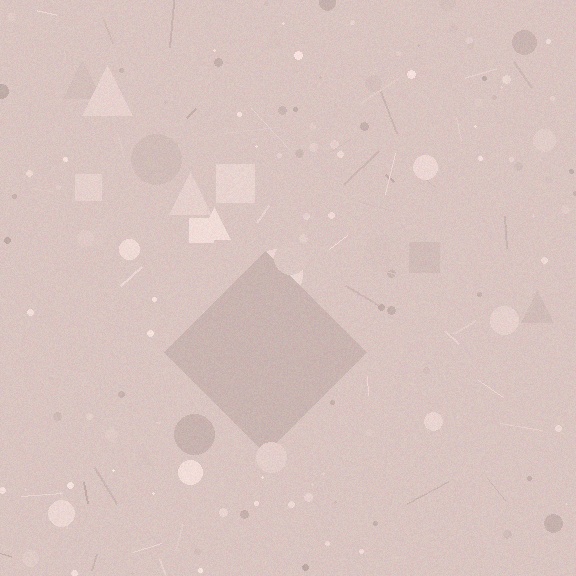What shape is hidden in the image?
A diamond is hidden in the image.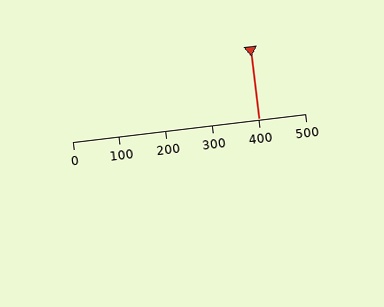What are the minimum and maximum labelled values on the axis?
The axis runs from 0 to 500.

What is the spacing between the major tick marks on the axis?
The major ticks are spaced 100 apart.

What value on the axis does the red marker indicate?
The marker indicates approximately 400.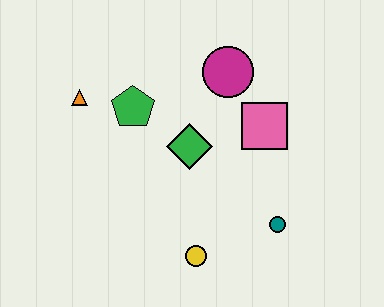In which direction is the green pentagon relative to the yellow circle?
The green pentagon is above the yellow circle.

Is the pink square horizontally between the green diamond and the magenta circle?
No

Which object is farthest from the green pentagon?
The teal circle is farthest from the green pentagon.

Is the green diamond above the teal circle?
Yes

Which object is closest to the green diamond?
The green pentagon is closest to the green diamond.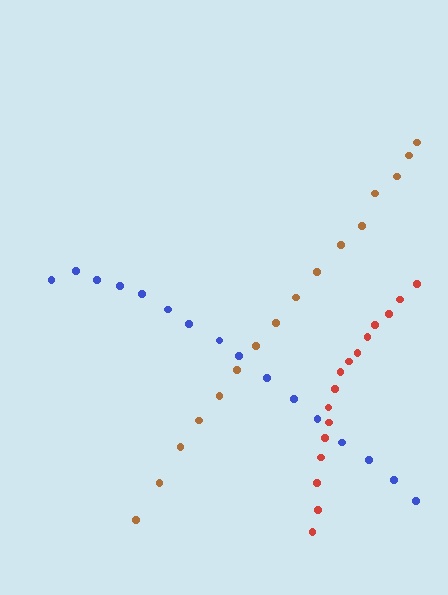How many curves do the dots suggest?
There are 3 distinct paths.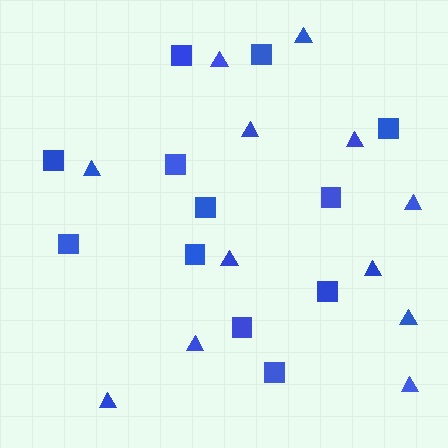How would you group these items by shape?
There are 2 groups: one group of triangles (12) and one group of squares (12).